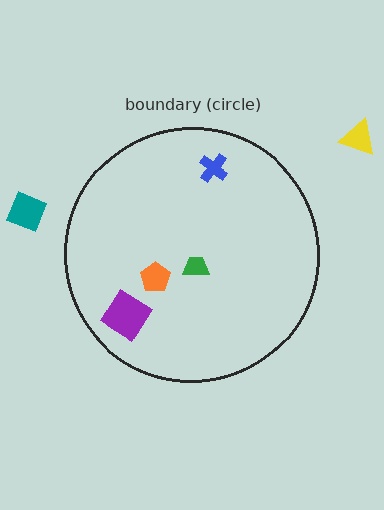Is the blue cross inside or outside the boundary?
Inside.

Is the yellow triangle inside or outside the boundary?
Outside.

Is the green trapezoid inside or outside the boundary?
Inside.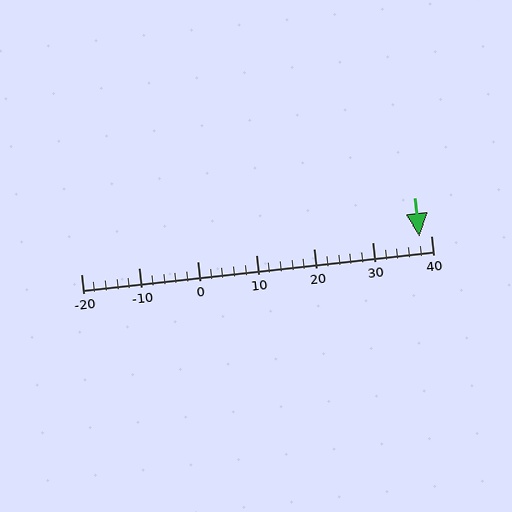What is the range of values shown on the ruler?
The ruler shows values from -20 to 40.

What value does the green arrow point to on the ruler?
The green arrow points to approximately 38.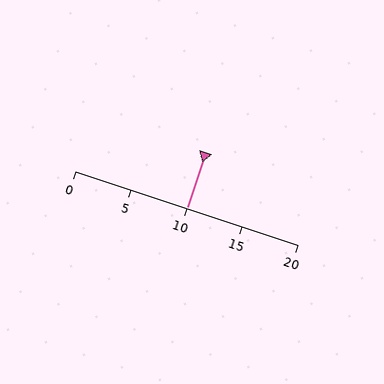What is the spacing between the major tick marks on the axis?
The major ticks are spaced 5 apart.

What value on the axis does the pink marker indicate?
The marker indicates approximately 10.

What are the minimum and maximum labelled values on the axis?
The axis runs from 0 to 20.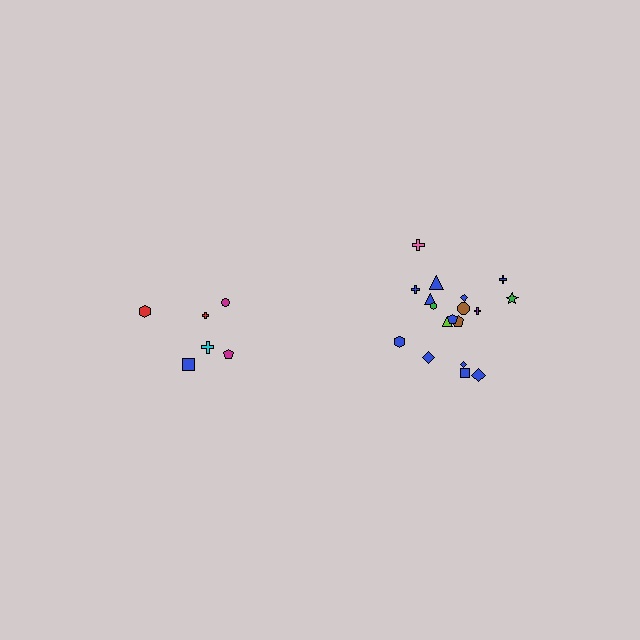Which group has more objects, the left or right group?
The right group.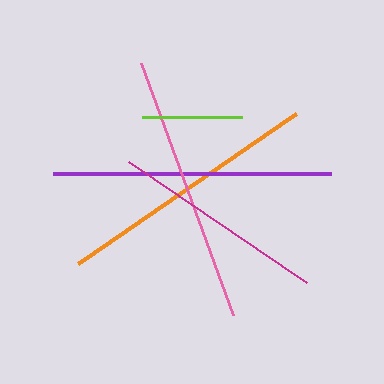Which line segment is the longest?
The purple line is the longest at approximately 278 pixels.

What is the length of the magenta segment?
The magenta segment is approximately 215 pixels long.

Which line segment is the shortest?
The lime line is the shortest at approximately 100 pixels.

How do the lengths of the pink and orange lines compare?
The pink and orange lines are approximately the same length.